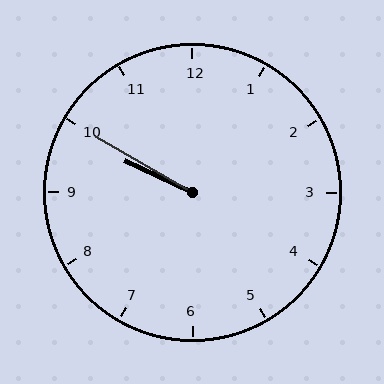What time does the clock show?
9:50.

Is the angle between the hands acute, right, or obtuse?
It is acute.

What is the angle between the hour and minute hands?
Approximately 5 degrees.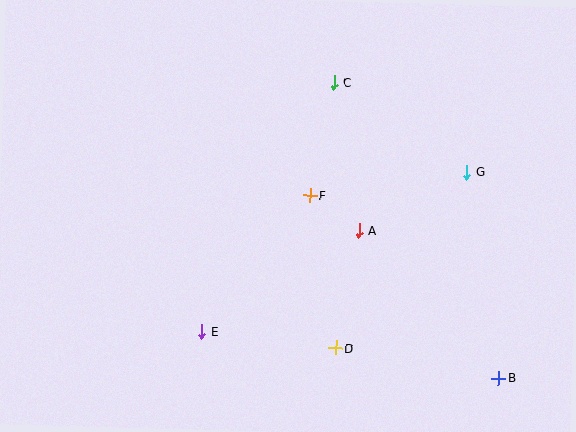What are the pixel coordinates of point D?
Point D is at (336, 348).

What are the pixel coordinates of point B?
Point B is at (498, 378).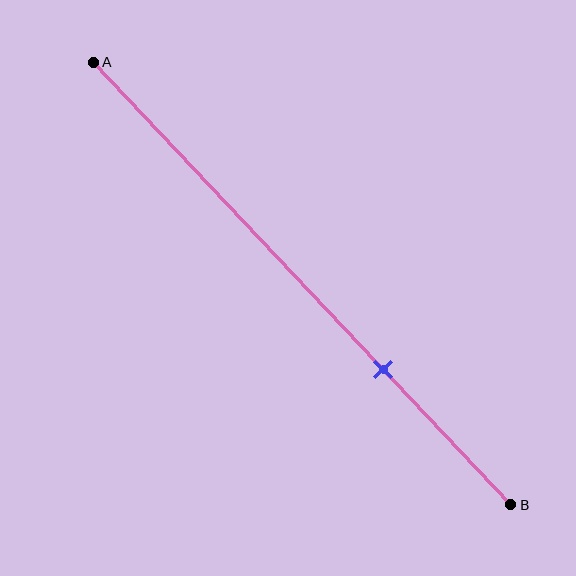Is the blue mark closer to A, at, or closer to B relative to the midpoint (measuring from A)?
The blue mark is closer to point B than the midpoint of segment AB.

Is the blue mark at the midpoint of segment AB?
No, the mark is at about 70% from A, not at the 50% midpoint.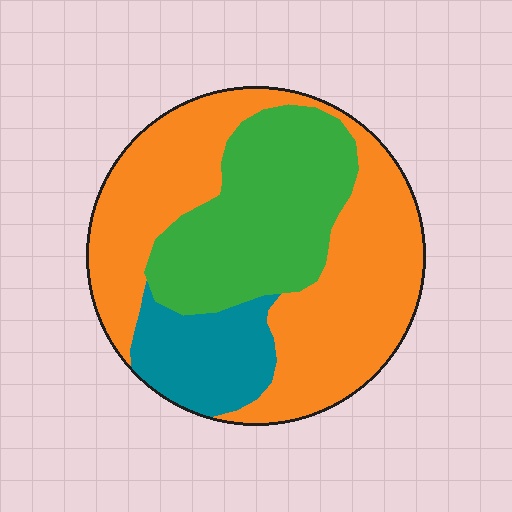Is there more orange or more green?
Orange.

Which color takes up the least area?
Teal, at roughly 15%.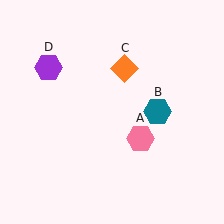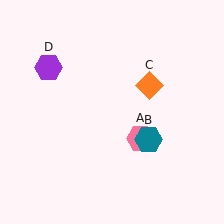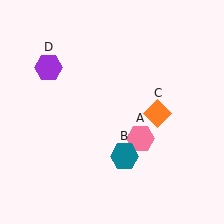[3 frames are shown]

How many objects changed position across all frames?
2 objects changed position: teal hexagon (object B), orange diamond (object C).